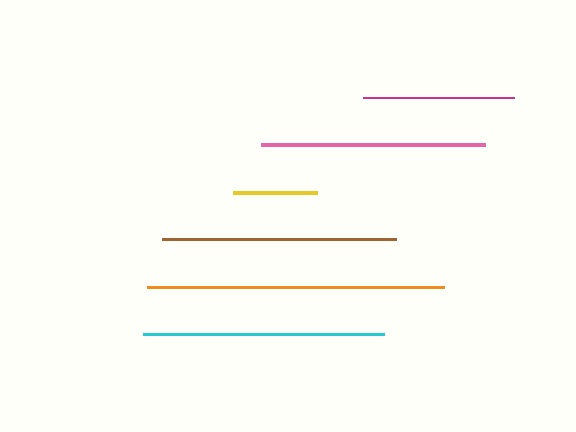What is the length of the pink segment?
The pink segment is approximately 224 pixels long.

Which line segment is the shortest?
The yellow line is the shortest at approximately 84 pixels.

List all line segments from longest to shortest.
From longest to shortest: orange, cyan, brown, pink, magenta, yellow.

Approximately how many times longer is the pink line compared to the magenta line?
The pink line is approximately 1.5 times the length of the magenta line.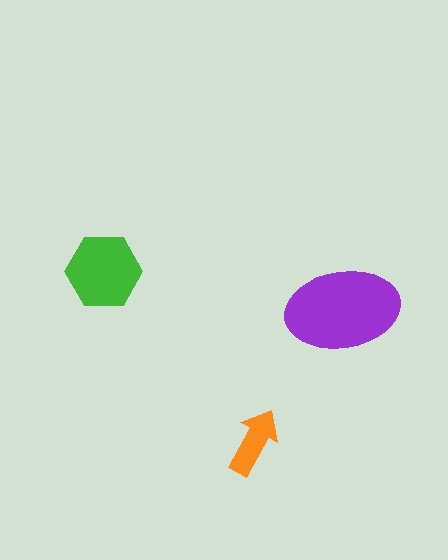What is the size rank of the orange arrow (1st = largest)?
3rd.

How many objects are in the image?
There are 3 objects in the image.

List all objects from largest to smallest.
The purple ellipse, the green hexagon, the orange arrow.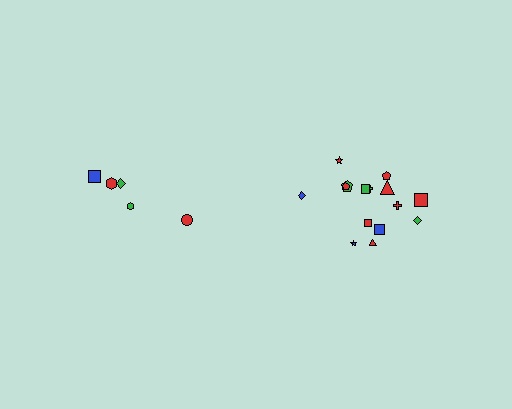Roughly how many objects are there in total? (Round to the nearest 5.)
Roughly 20 objects in total.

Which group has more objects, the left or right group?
The right group.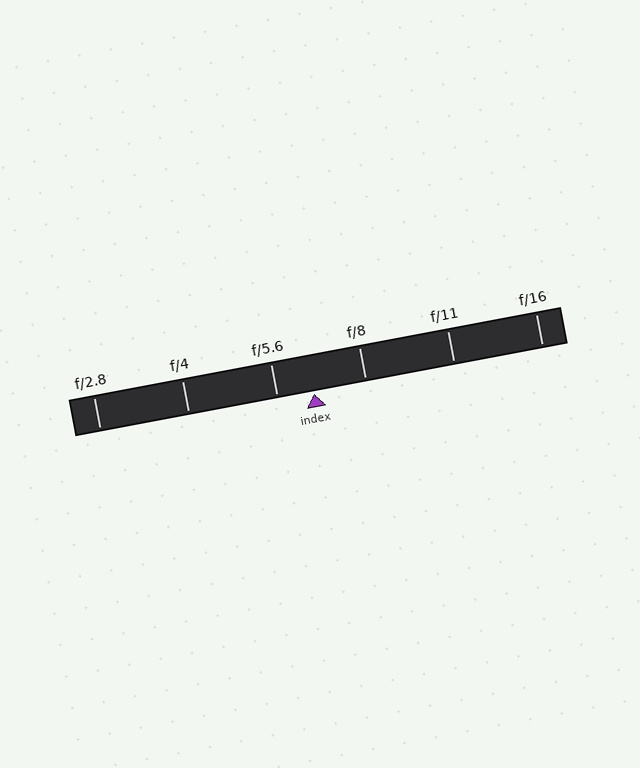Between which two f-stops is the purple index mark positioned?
The index mark is between f/5.6 and f/8.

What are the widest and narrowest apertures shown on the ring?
The widest aperture shown is f/2.8 and the narrowest is f/16.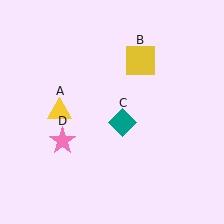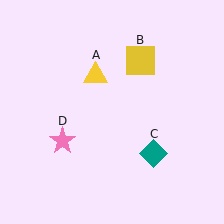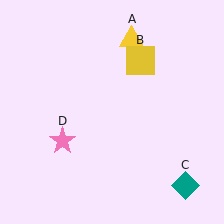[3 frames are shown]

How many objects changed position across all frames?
2 objects changed position: yellow triangle (object A), teal diamond (object C).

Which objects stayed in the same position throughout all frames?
Yellow square (object B) and pink star (object D) remained stationary.